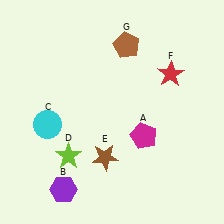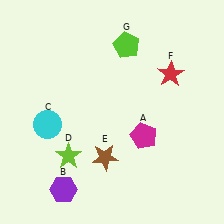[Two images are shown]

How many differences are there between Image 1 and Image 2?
There is 1 difference between the two images.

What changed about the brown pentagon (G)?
In Image 1, G is brown. In Image 2, it changed to lime.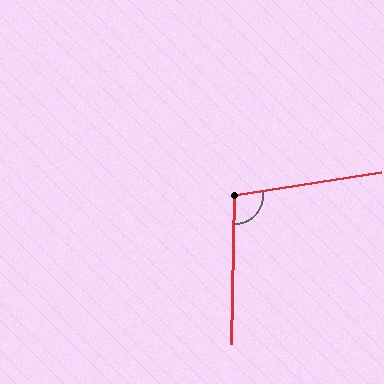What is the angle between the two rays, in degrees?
Approximately 101 degrees.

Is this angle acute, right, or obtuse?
It is obtuse.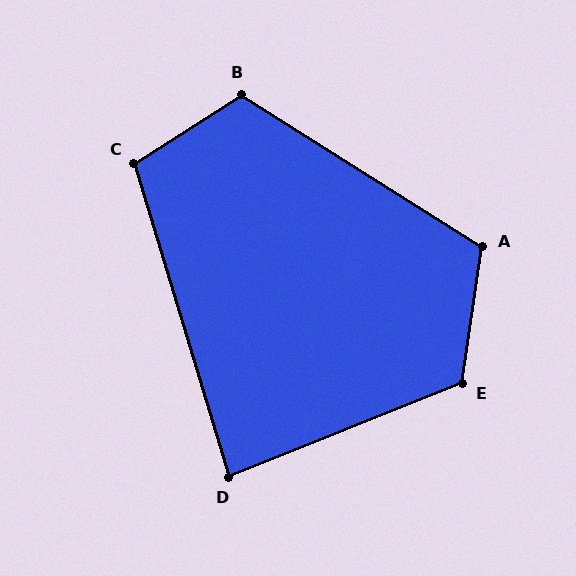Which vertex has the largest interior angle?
E, at approximately 120 degrees.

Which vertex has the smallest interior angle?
D, at approximately 85 degrees.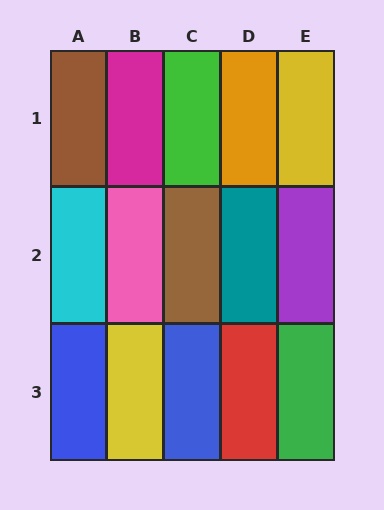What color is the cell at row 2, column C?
Brown.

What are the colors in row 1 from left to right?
Brown, magenta, green, orange, yellow.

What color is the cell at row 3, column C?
Blue.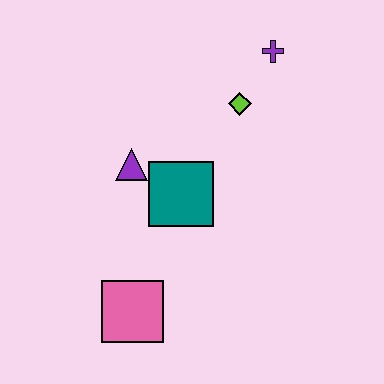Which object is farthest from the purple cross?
The pink square is farthest from the purple cross.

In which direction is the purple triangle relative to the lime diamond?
The purple triangle is to the left of the lime diamond.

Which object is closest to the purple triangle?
The teal square is closest to the purple triangle.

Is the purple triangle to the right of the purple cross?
No